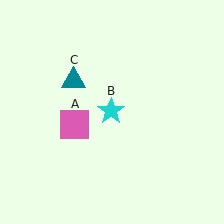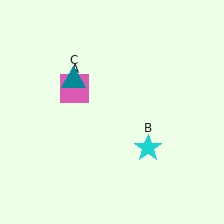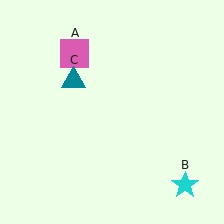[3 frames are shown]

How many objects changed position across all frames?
2 objects changed position: pink square (object A), cyan star (object B).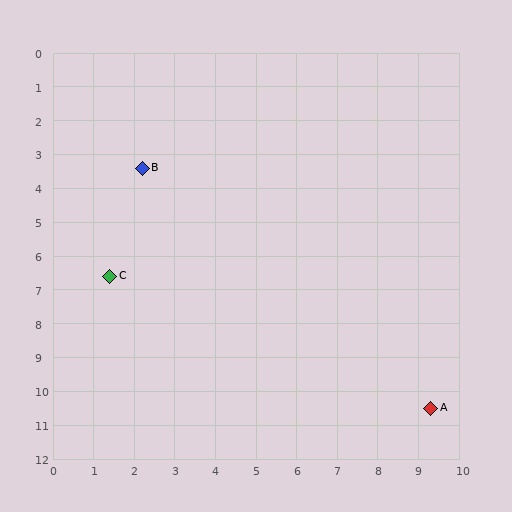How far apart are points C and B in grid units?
Points C and B are about 3.3 grid units apart.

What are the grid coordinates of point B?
Point B is at approximately (2.2, 3.4).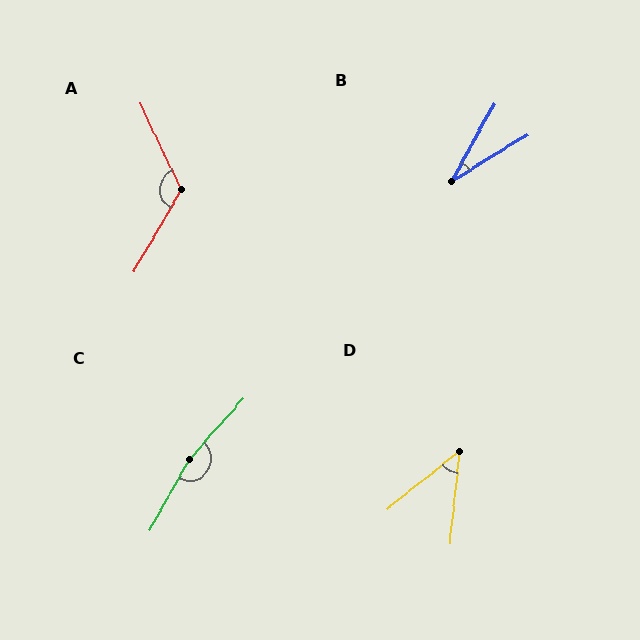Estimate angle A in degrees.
Approximately 125 degrees.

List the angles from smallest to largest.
B (29°), D (45°), A (125°), C (168°).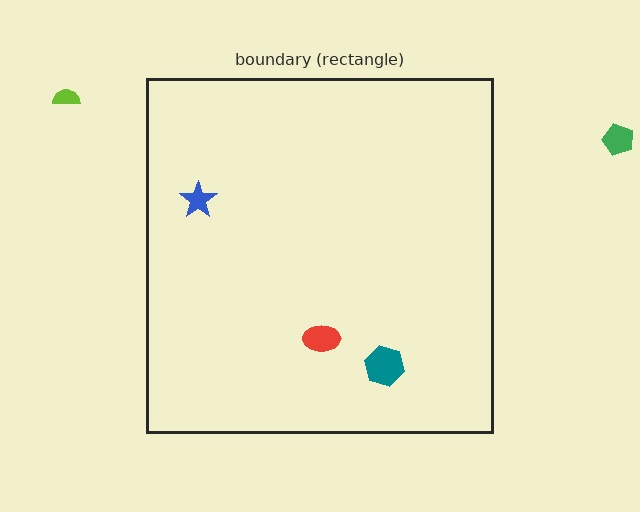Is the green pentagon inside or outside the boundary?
Outside.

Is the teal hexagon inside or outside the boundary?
Inside.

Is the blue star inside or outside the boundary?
Inside.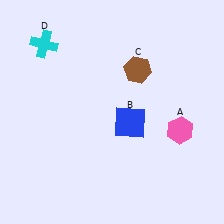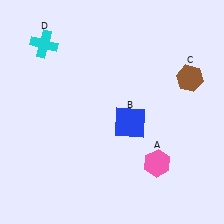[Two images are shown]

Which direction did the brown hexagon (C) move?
The brown hexagon (C) moved right.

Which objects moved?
The objects that moved are: the pink hexagon (A), the brown hexagon (C).